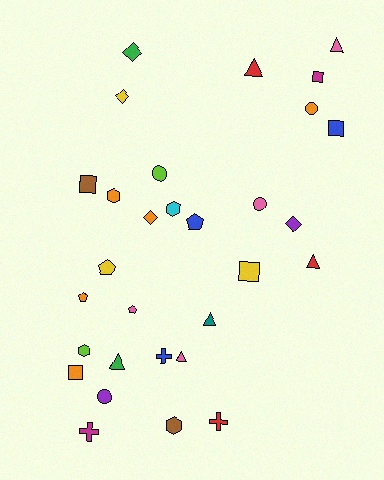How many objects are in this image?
There are 30 objects.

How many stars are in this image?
There are no stars.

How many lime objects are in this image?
There are 2 lime objects.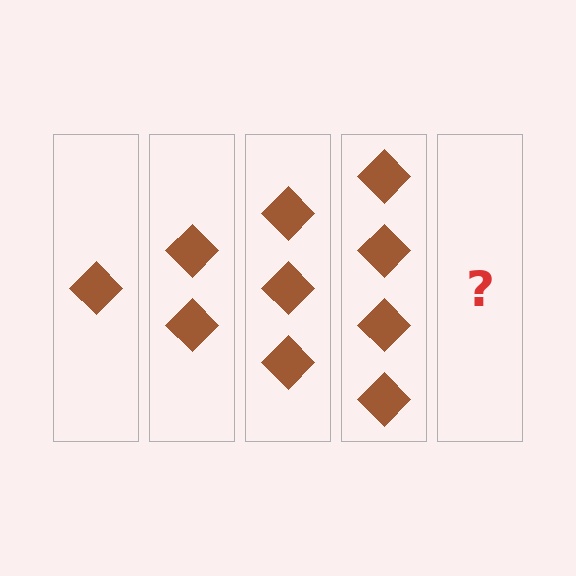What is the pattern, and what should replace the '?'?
The pattern is that each step adds one more diamond. The '?' should be 5 diamonds.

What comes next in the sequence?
The next element should be 5 diamonds.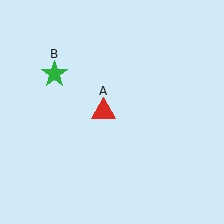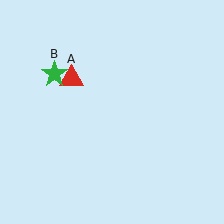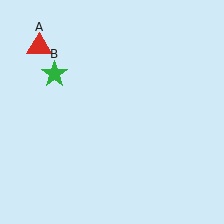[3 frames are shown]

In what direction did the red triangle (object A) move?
The red triangle (object A) moved up and to the left.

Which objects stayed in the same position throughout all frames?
Green star (object B) remained stationary.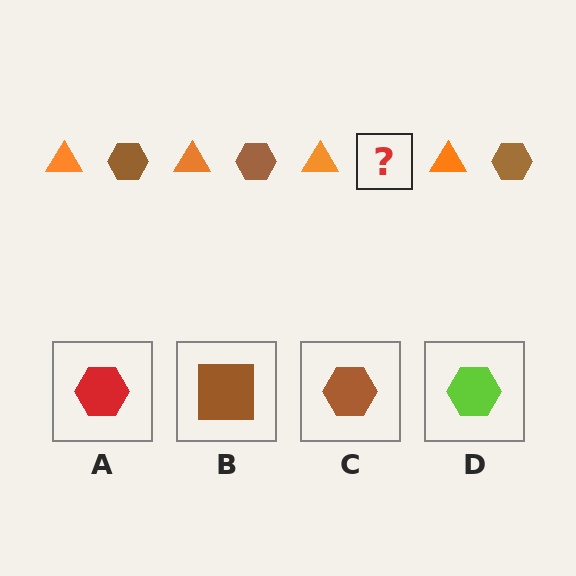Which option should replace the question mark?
Option C.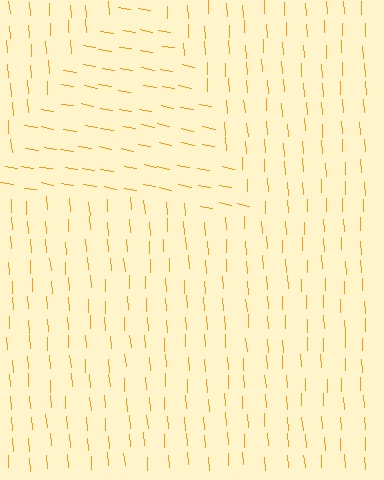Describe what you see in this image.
The image is filled with small orange line segments. A triangle region in the image has lines oriented differently from the surrounding lines, creating a visible texture boundary.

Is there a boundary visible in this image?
Yes, there is a texture boundary formed by a change in line orientation.